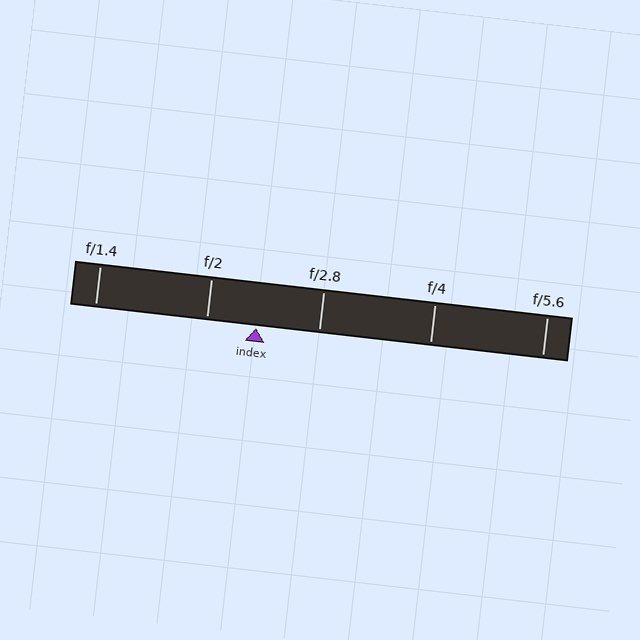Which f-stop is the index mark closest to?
The index mark is closest to f/2.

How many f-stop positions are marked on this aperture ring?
There are 5 f-stop positions marked.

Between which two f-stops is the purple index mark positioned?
The index mark is between f/2 and f/2.8.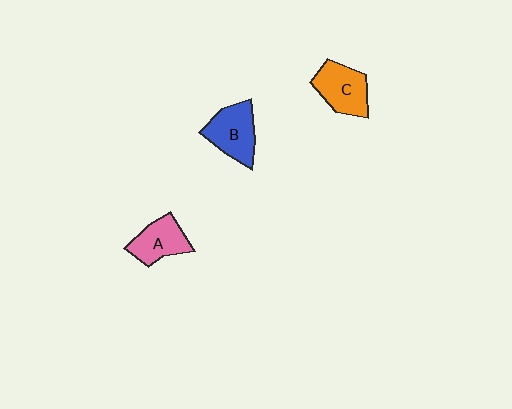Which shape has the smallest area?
Shape A (pink).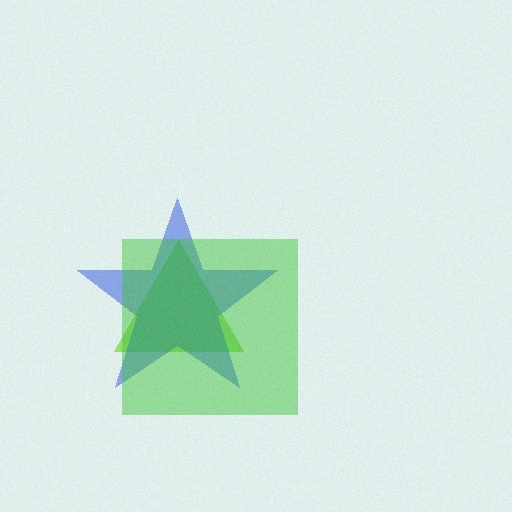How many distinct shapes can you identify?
There are 3 distinct shapes: a lime triangle, a blue star, a green square.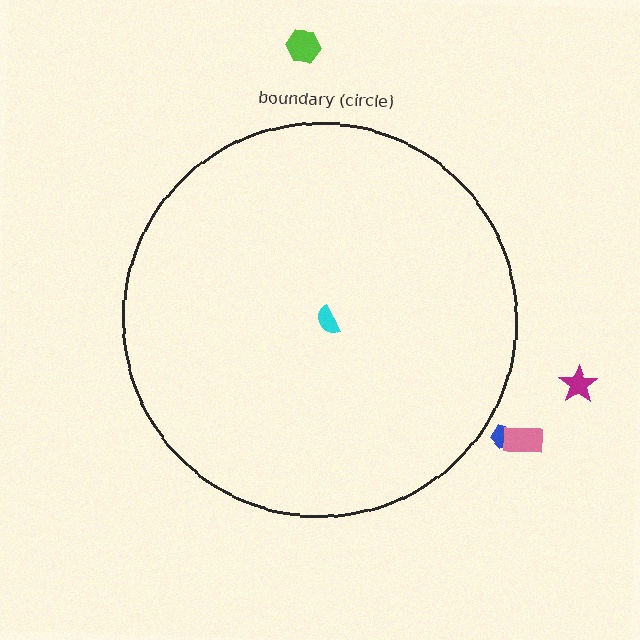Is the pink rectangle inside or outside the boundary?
Outside.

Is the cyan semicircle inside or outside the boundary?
Inside.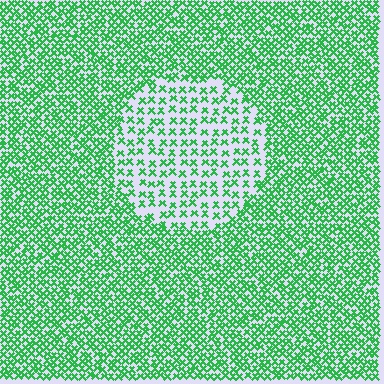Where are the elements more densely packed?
The elements are more densely packed outside the circle boundary.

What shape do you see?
I see a circle.